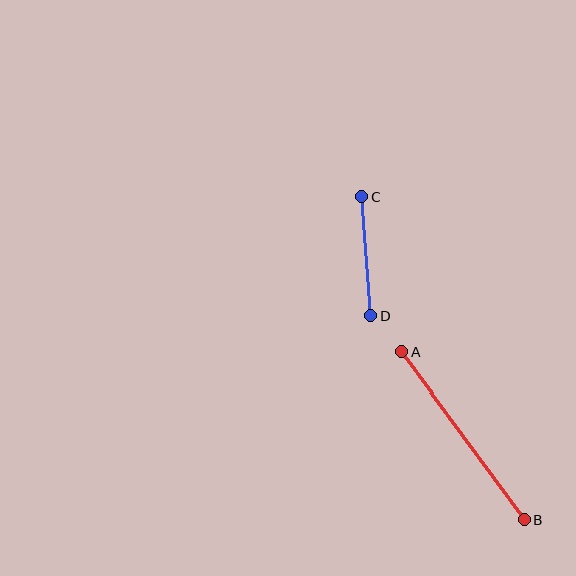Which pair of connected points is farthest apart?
Points A and B are farthest apart.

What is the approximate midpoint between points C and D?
The midpoint is at approximately (366, 257) pixels.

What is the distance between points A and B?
The distance is approximately 208 pixels.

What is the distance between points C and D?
The distance is approximately 119 pixels.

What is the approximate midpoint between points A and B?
The midpoint is at approximately (463, 435) pixels.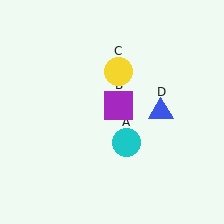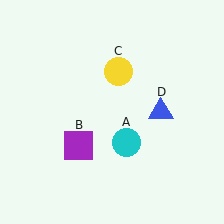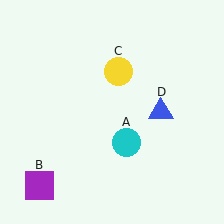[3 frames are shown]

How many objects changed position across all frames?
1 object changed position: purple square (object B).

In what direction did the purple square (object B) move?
The purple square (object B) moved down and to the left.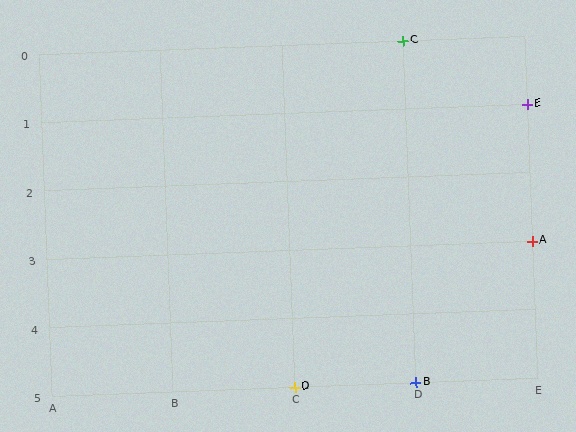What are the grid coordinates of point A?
Point A is at grid coordinates (E, 3).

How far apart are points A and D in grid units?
Points A and D are 2 columns and 2 rows apart (about 2.8 grid units diagonally).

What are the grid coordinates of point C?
Point C is at grid coordinates (D, 0).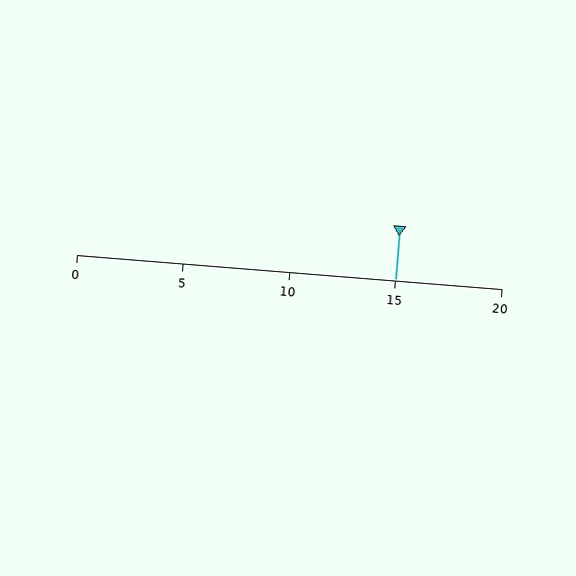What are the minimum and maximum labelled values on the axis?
The axis runs from 0 to 20.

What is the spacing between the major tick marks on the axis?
The major ticks are spaced 5 apart.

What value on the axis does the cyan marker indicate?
The marker indicates approximately 15.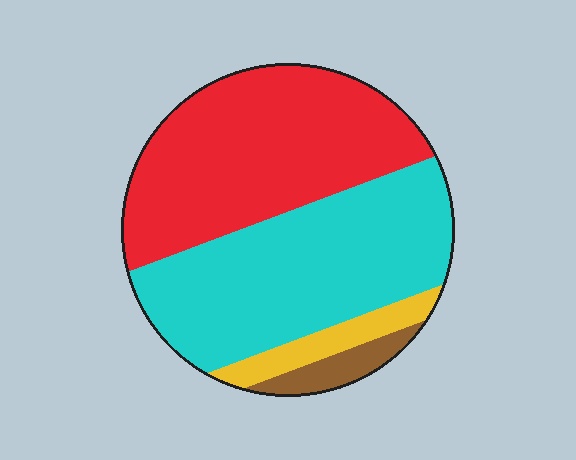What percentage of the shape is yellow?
Yellow covers about 5% of the shape.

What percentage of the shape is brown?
Brown covers 5% of the shape.